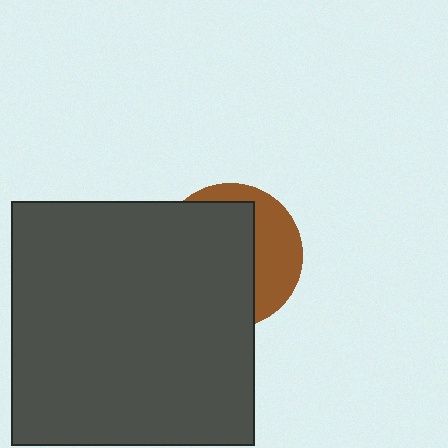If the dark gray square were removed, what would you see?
You would see the complete brown circle.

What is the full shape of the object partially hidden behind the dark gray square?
The partially hidden object is a brown circle.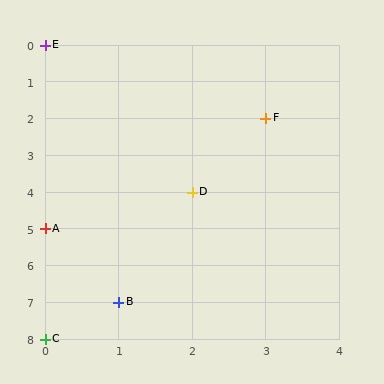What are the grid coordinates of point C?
Point C is at grid coordinates (0, 8).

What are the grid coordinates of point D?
Point D is at grid coordinates (2, 4).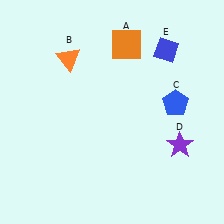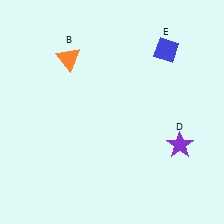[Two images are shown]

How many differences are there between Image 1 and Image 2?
There are 2 differences between the two images.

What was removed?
The blue pentagon (C), the orange square (A) were removed in Image 2.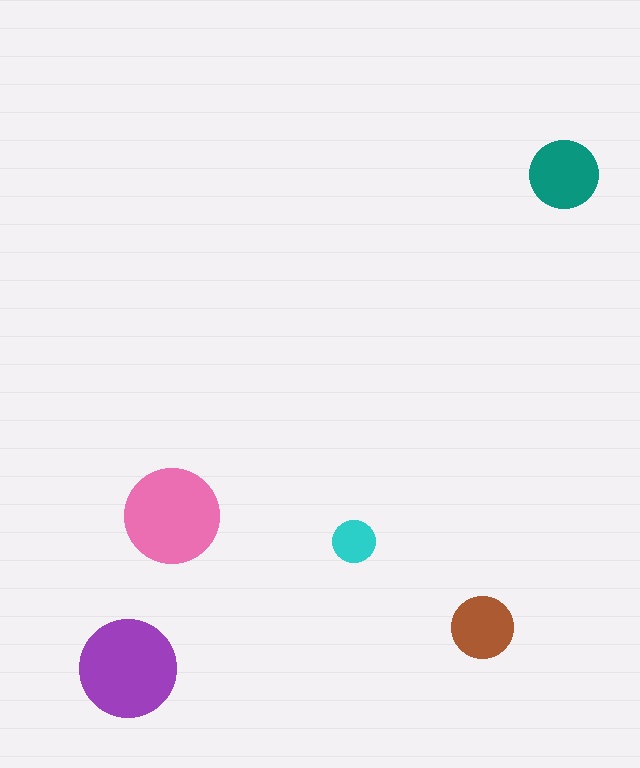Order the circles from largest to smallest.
the purple one, the pink one, the teal one, the brown one, the cyan one.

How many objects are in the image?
There are 5 objects in the image.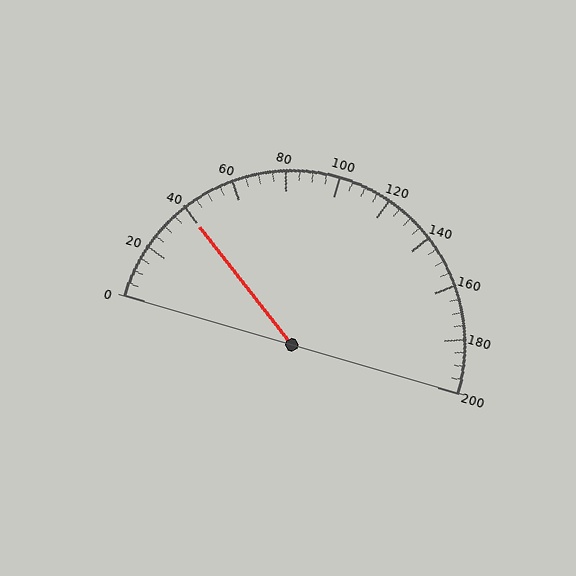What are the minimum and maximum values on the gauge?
The gauge ranges from 0 to 200.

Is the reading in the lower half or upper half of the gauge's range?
The reading is in the lower half of the range (0 to 200).